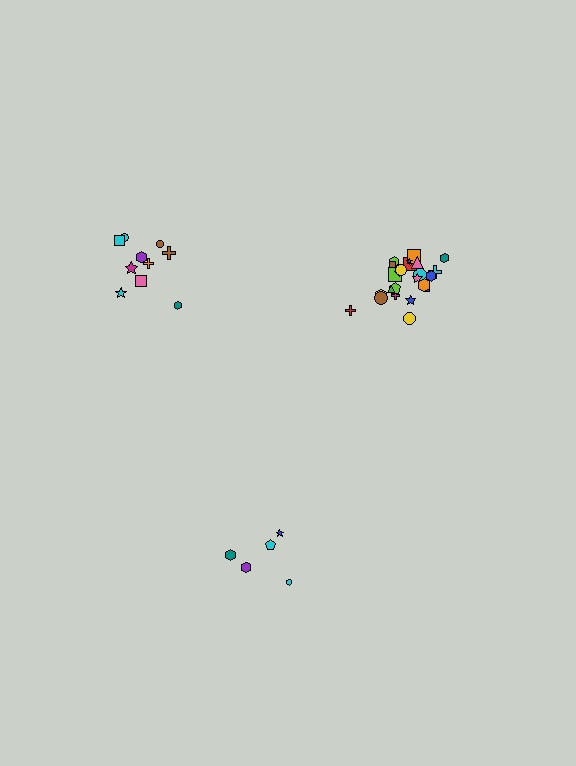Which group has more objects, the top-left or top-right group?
The top-right group.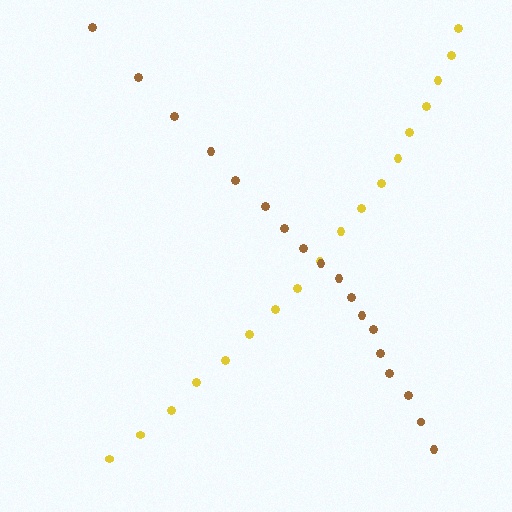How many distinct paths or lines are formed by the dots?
There are 2 distinct paths.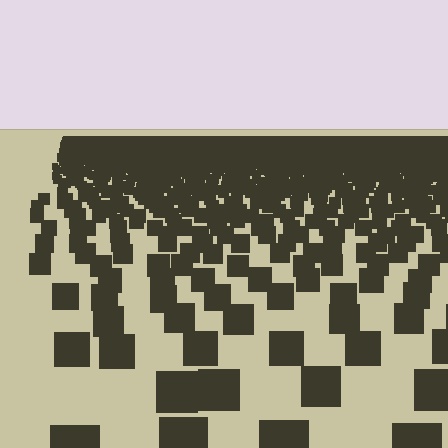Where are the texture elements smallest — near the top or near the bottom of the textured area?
Near the top.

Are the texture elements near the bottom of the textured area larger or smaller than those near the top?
Larger. Near the bottom, elements are closer to the viewer and appear at a bigger on-screen size.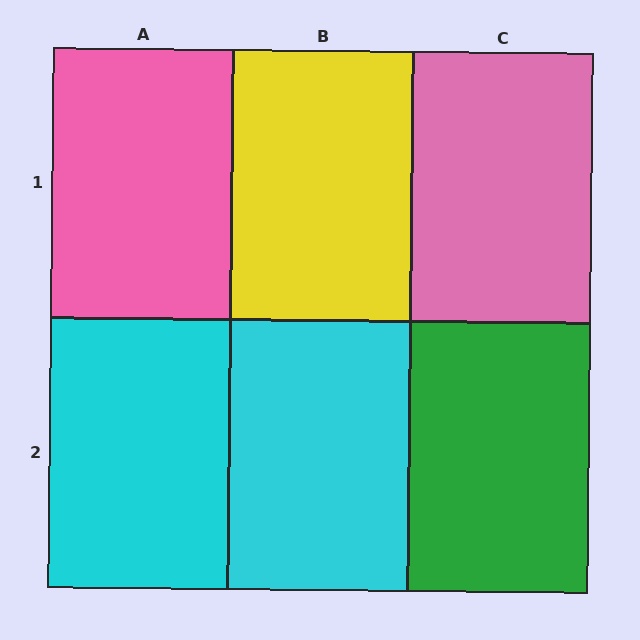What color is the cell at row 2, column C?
Green.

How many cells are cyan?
2 cells are cyan.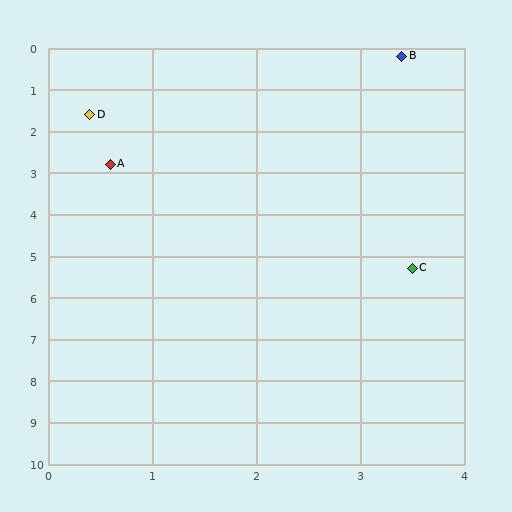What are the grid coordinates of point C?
Point C is at approximately (3.5, 5.3).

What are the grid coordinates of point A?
Point A is at approximately (0.6, 2.8).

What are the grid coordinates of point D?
Point D is at approximately (0.4, 1.6).